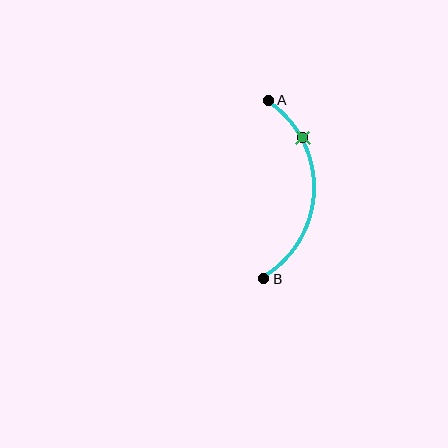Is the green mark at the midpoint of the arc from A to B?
No. The green mark lies on the arc but is closer to endpoint A. The arc midpoint would be at the point on the curve equidistant along the arc from both A and B.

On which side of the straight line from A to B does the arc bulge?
The arc bulges to the right of the straight line connecting A and B.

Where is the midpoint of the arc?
The arc midpoint is the point on the curve farthest from the straight line joining A and B. It sits to the right of that line.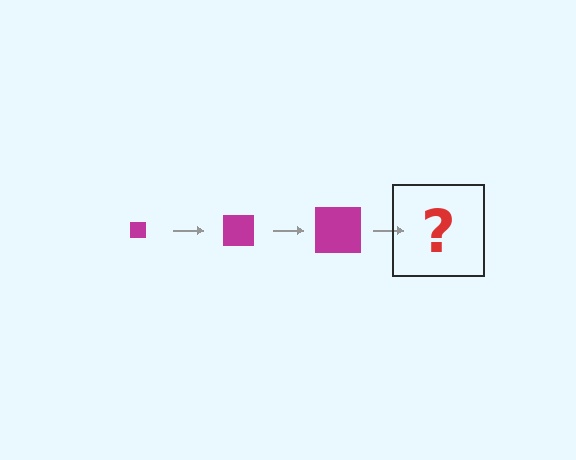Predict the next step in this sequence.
The next step is a magenta square, larger than the previous one.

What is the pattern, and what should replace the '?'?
The pattern is that the square gets progressively larger each step. The '?' should be a magenta square, larger than the previous one.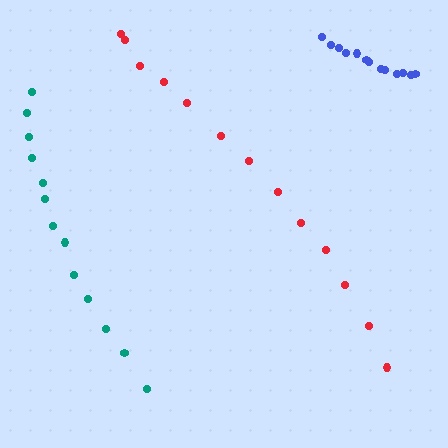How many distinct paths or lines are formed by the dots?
There are 3 distinct paths.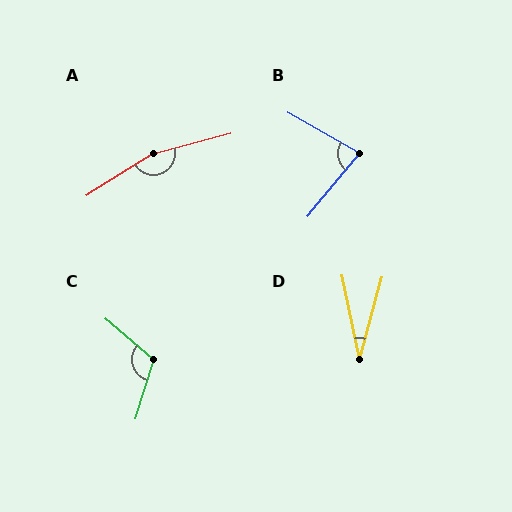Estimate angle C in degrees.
Approximately 113 degrees.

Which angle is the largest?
A, at approximately 163 degrees.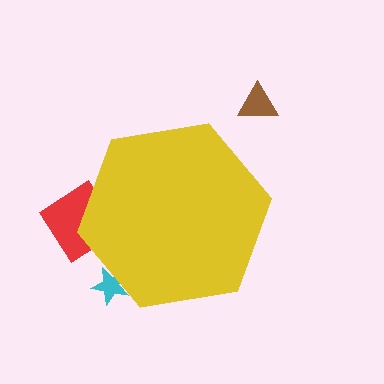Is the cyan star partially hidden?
Yes, the cyan star is partially hidden behind the yellow hexagon.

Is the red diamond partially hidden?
Yes, the red diamond is partially hidden behind the yellow hexagon.